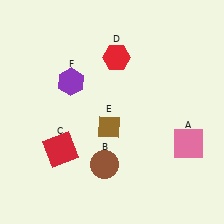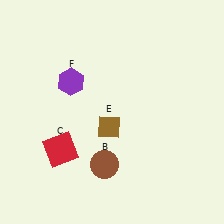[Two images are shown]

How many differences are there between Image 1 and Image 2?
There are 2 differences between the two images.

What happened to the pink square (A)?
The pink square (A) was removed in Image 2. It was in the bottom-right area of Image 1.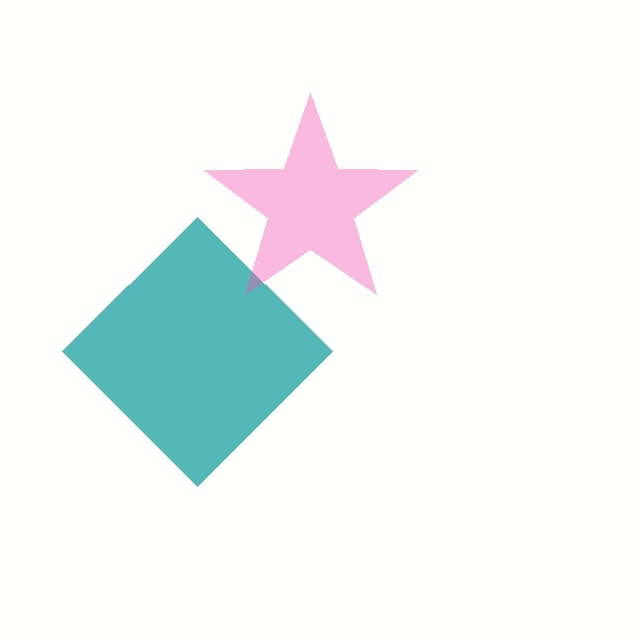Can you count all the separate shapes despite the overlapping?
Yes, there are 2 separate shapes.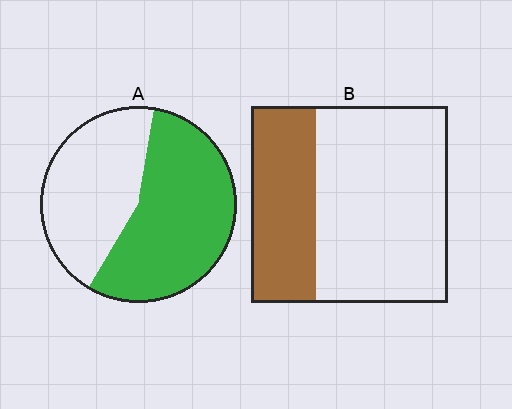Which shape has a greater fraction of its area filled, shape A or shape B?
Shape A.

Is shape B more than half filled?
No.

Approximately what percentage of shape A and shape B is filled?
A is approximately 55% and B is approximately 35%.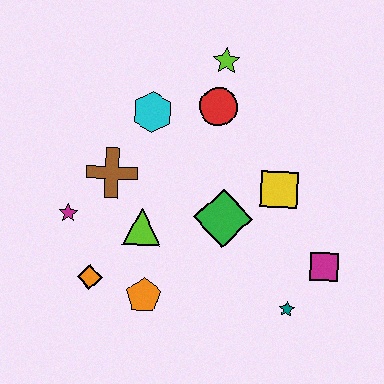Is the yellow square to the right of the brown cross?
Yes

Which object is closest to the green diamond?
The yellow square is closest to the green diamond.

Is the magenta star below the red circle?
Yes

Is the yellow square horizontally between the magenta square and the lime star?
Yes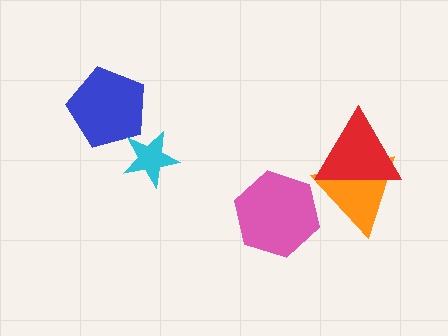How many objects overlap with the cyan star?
0 objects overlap with the cyan star.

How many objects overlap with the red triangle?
1 object overlaps with the red triangle.